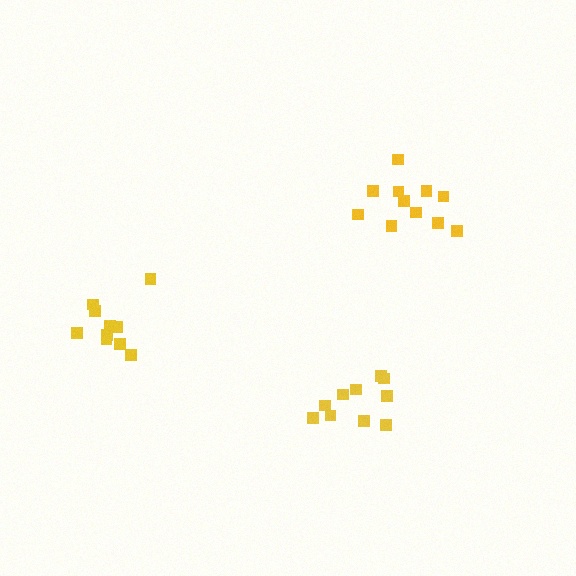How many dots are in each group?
Group 1: 10 dots, Group 2: 10 dots, Group 3: 11 dots (31 total).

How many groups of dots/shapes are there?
There are 3 groups.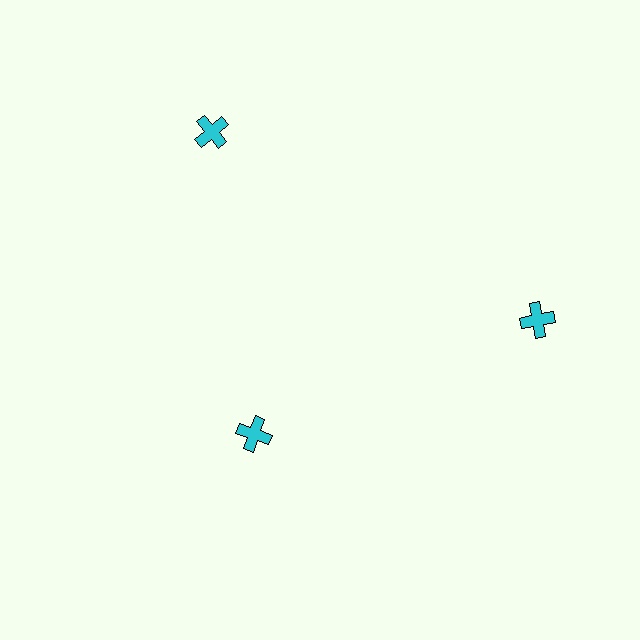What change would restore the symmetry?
The symmetry would be restored by moving it outward, back onto the ring so that all 3 crosses sit at equal angles and equal distance from the center.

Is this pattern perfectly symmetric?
No. The 3 cyan crosses are arranged in a ring, but one element near the 7 o'clock position is pulled inward toward the center, breaking the 3-fold rotational symmetry.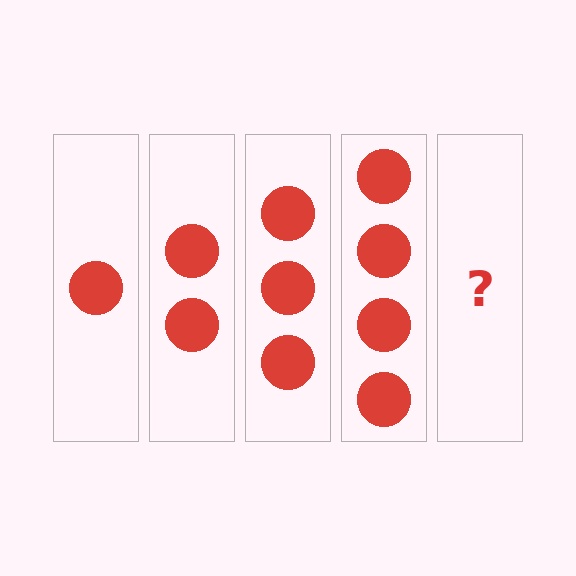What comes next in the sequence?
The next element should be 5 circles.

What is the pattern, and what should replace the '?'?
The pattern is that each step adds one more circle. The '?' should be 5 circles.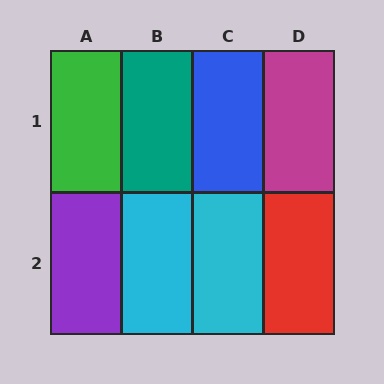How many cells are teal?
1 cell is teal.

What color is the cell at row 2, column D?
Red.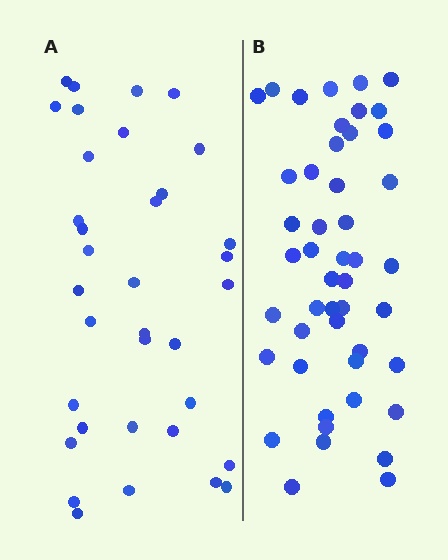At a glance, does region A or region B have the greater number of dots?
Region B (the right region) has more dots.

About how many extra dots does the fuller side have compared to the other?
Region B has roughly 12 or so more dots than region A.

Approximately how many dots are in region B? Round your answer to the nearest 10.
About 50 dots. (The exact count is 47, which rounds to 50.)